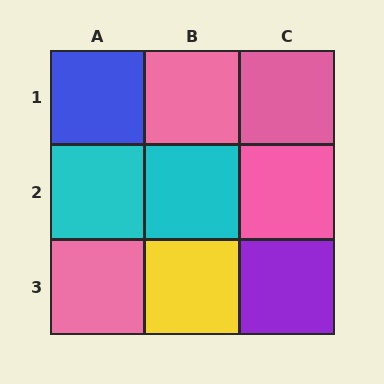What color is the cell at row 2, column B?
Cyan.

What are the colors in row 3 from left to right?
Pink, yellow, purple.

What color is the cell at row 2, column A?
Cyan.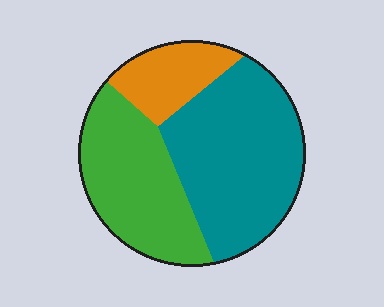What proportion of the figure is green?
Green covers around 35% of the figure.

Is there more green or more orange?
Green.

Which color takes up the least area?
Orange, at roughly 15%.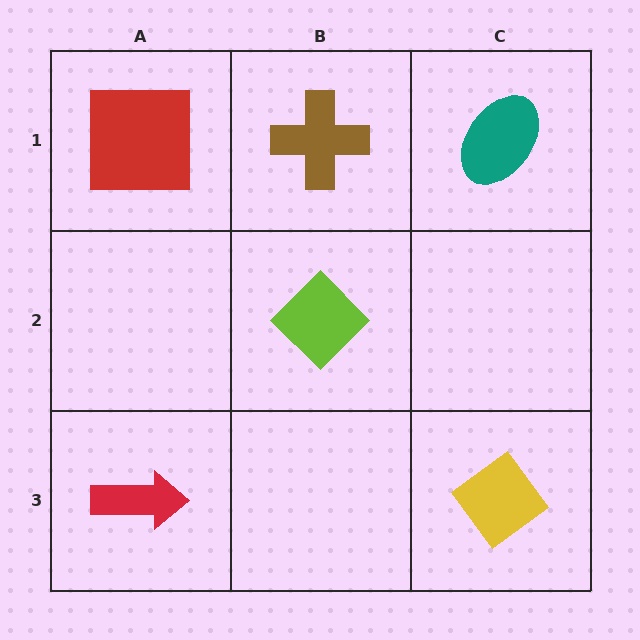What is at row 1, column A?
A red square.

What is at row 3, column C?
A yellow diamond.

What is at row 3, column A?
A red arrow.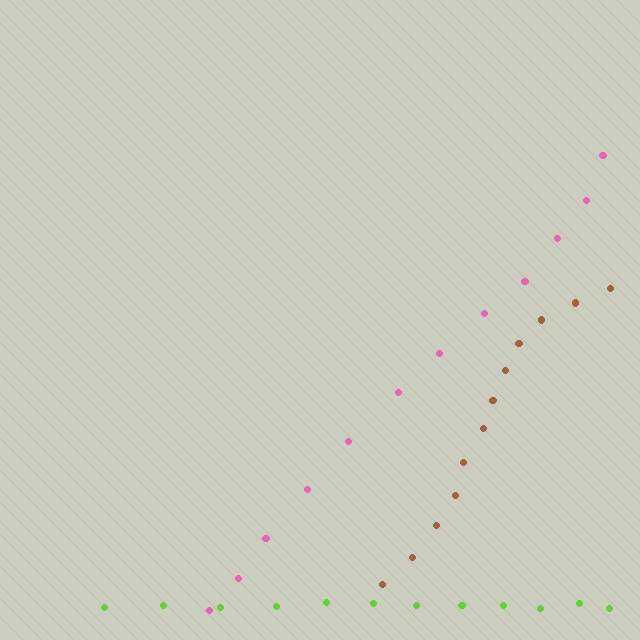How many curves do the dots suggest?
There are 3 distinct paths.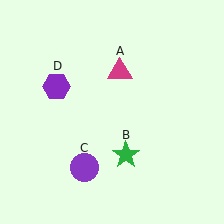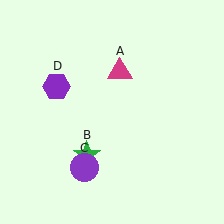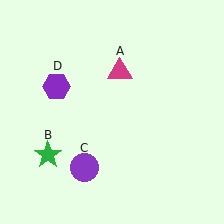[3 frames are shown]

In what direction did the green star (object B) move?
The green star (object B) moved left.